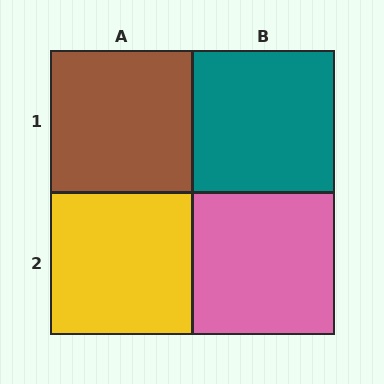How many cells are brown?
1 cell is brown.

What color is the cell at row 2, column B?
Pink.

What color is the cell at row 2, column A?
Yellow.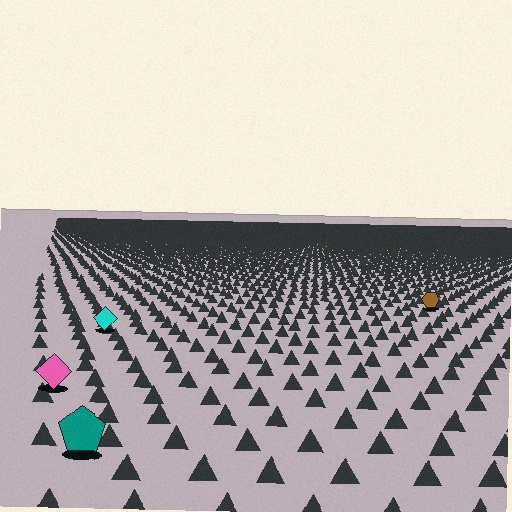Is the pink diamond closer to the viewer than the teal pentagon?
No. The teal pentagon is closer — you can tell from the texture gradient: the ground texture is coarser near it.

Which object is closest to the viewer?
The teal pentagon is closest. The texture marks near it are larger and more spread out.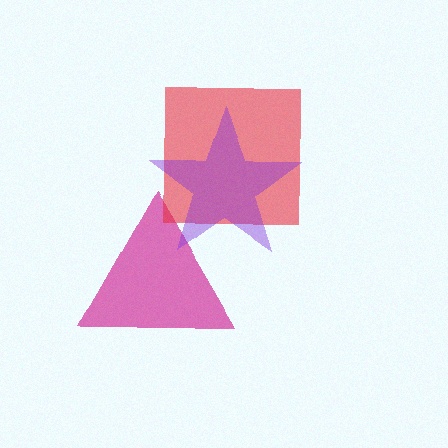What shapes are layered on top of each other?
The layered shapes are: a magenta triangle, a red square, a purple star.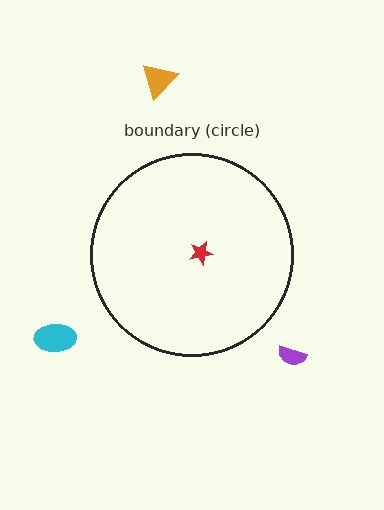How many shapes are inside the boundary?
1 inside, 3 outside.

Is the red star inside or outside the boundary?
Inside.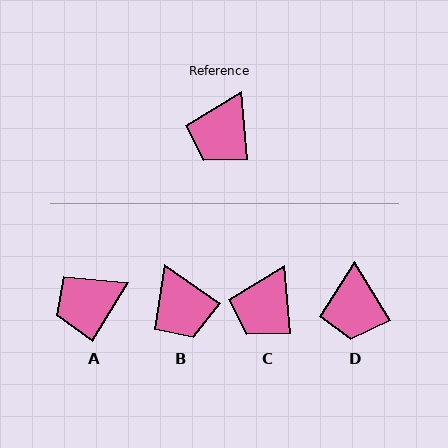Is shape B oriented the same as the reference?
No, it is off by about 51 degrees.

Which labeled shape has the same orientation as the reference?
C.